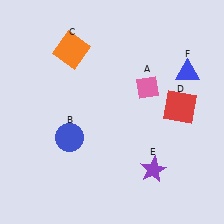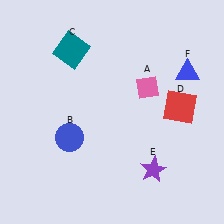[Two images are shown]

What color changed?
The square (C) changed from orange in Image 1 to teal in Image 2.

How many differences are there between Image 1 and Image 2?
There is 1 difference between the two images.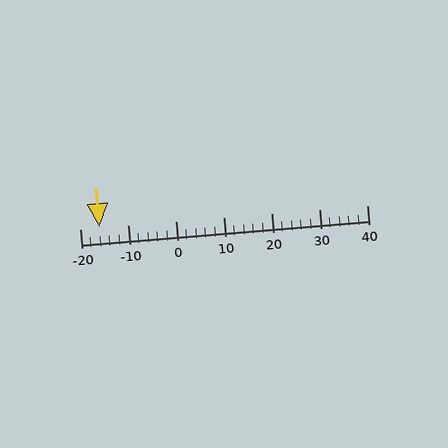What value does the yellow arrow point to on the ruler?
The yellow arrow points to approximately -16.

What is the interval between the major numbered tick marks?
The major tick marks are spaced 10 units apart.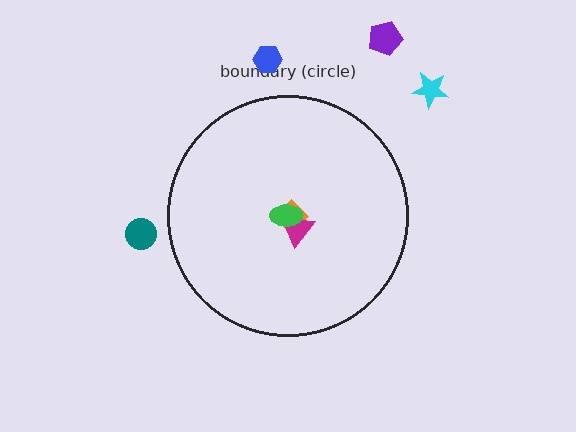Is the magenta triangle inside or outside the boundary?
Inside.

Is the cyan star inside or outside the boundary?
Outside.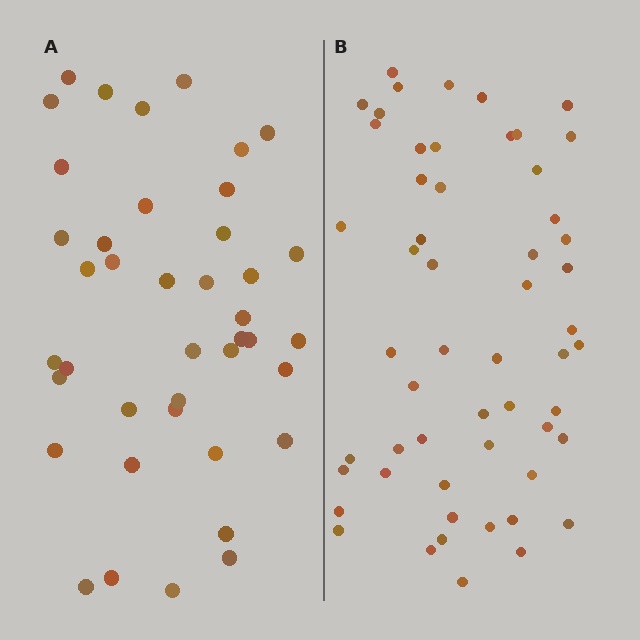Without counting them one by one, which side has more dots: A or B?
Region B (the right region) has more dots.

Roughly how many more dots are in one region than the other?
Region B has approximately 15 more dots than region A.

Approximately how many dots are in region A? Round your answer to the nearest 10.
About 40 dots. (The exact count is 41, which rounds to 40.)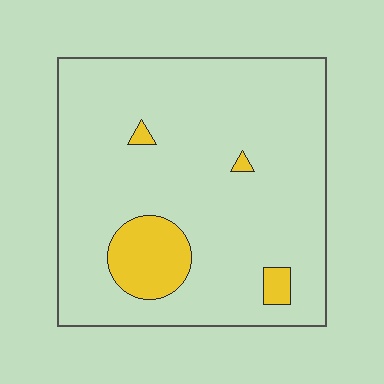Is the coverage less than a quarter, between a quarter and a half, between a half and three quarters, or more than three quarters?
Less than a quarter.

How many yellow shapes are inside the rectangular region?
4.